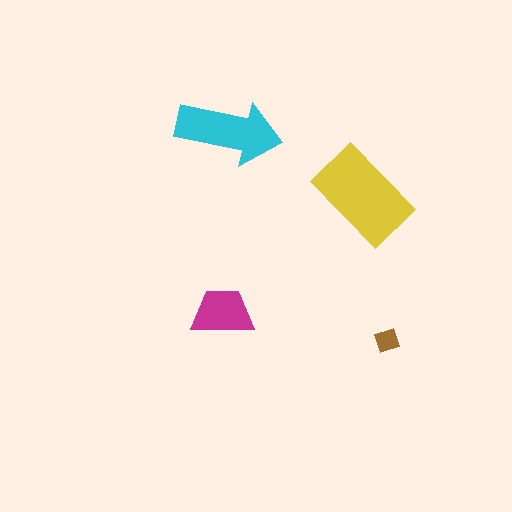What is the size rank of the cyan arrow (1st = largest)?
2nd.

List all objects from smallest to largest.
The brown diamond, the magenta trapezoid, the cyan arrow, the yellow rectangle.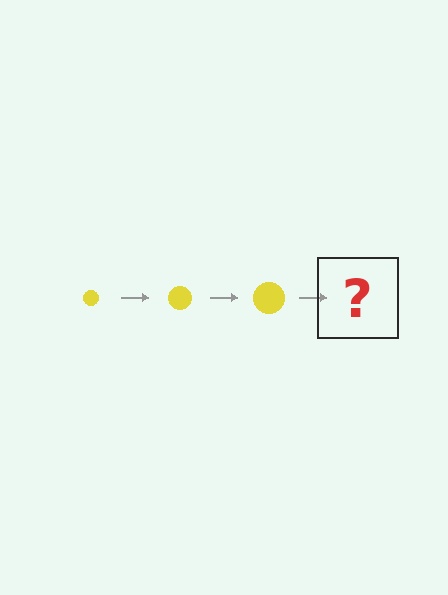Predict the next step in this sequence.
The next step is a yellow circle, larger than the previous one.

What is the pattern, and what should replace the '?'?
The pattern is that the circle gets progressively larger each step. The '?' should be a yellow circle, larger than the previous one.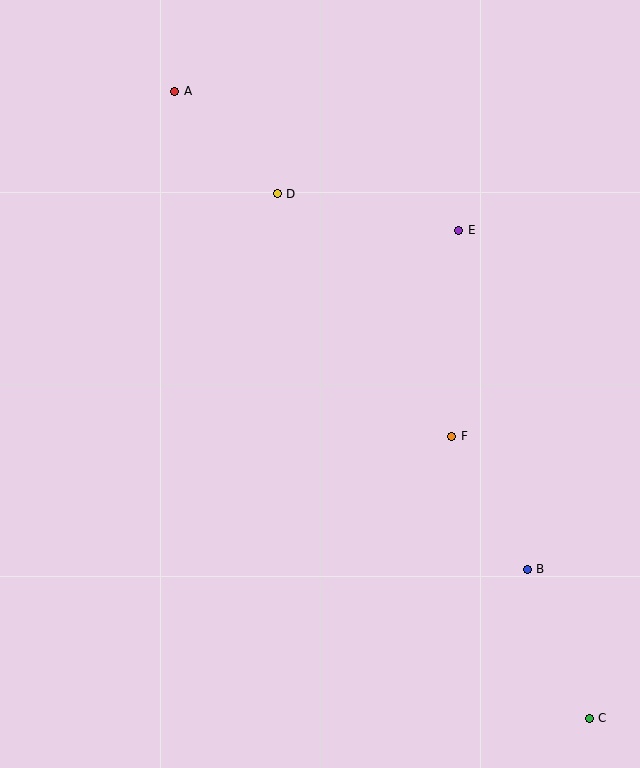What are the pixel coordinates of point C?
Point C is at (589, 718).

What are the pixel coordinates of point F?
Point F is at (452, 436).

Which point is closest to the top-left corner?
Point A is closest to the top-left corner.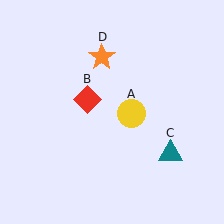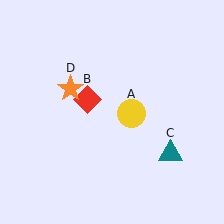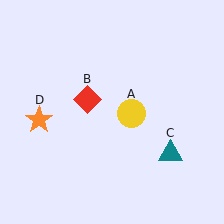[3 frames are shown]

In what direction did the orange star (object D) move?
The orange star (object D) moved down and to the left.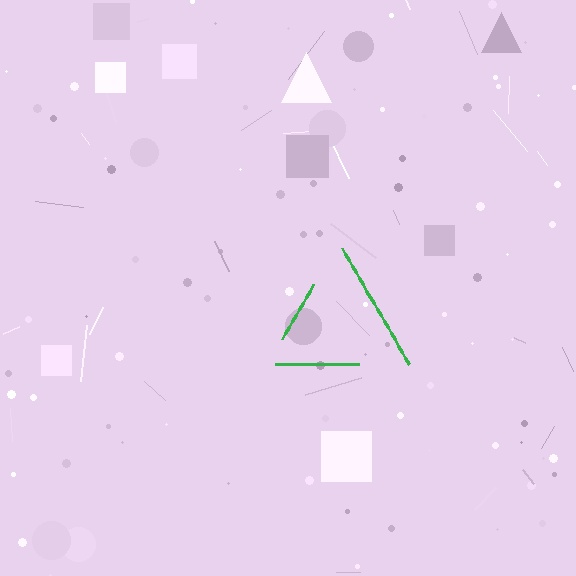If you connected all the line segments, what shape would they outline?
They would outline a triangle.